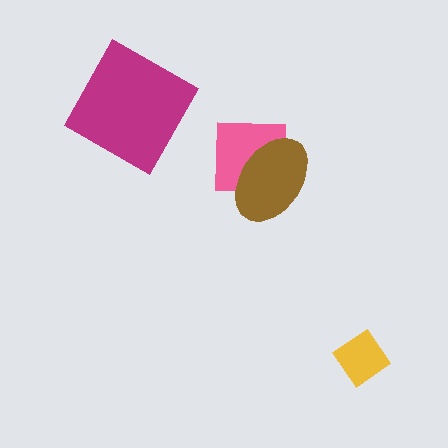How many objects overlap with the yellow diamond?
0 objects overlap with the yellow diamond.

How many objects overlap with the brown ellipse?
1 object overlaps with the brown ellipse.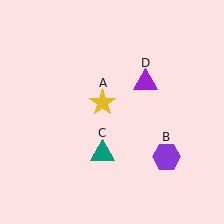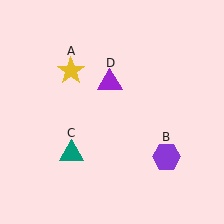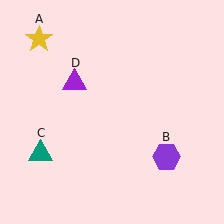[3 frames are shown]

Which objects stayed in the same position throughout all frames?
Purple hexagon (object B) remained stationary.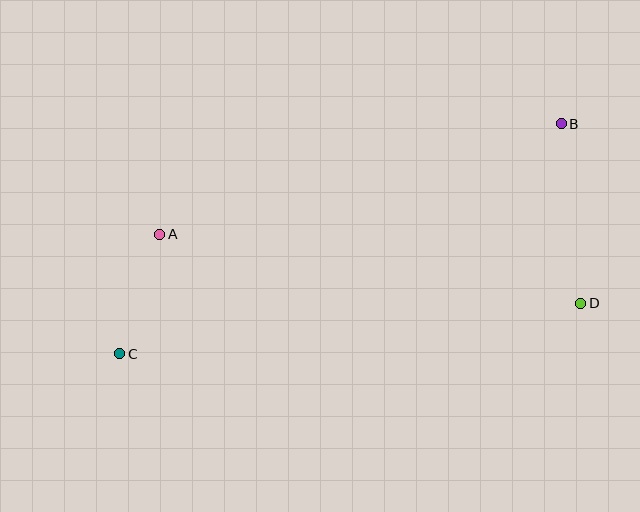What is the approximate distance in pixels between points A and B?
The distance between A and B is approximately 417 pixels.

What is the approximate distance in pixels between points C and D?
The distance between C and D is approximately 464 pixels.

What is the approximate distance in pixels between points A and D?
The distance between A and D is approximately 427 pixels.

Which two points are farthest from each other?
Points B and C are farthest from each other.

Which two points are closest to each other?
Points A and C are closest to each other.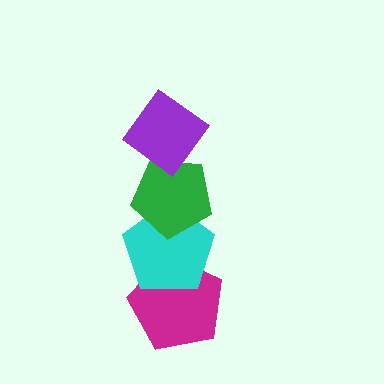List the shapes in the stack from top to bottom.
From top to bottom: the purple diamond, the green pentagon, the cyan pentagon, the magenta pentagon.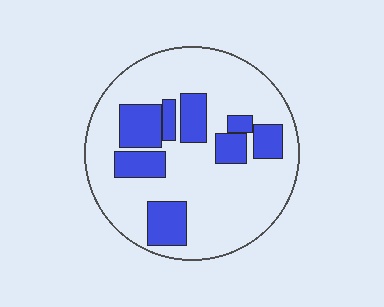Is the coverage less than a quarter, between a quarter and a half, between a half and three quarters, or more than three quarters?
Between a quarter and a half.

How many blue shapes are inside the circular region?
8.